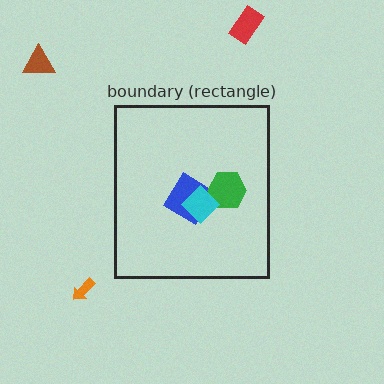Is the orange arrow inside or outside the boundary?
Outside.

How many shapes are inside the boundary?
3 inside, 3 outside.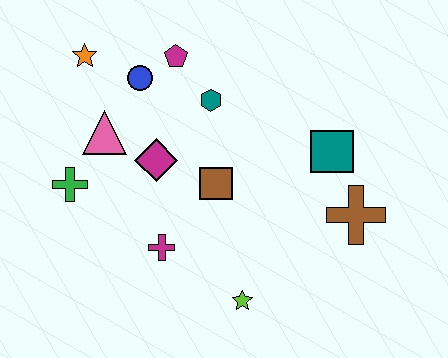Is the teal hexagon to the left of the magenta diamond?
No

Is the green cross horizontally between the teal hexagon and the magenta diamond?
No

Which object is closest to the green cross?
The pink triangle is closest to the green cross.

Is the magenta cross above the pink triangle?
No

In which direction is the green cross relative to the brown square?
The green cross is to the left of the brown square.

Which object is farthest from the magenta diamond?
The brown cross is farthest from the magenta diamond.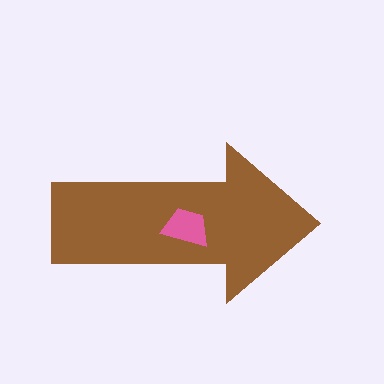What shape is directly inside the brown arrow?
The pink trapezoid.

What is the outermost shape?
The brown arrow.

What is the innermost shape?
The pink trapezoid.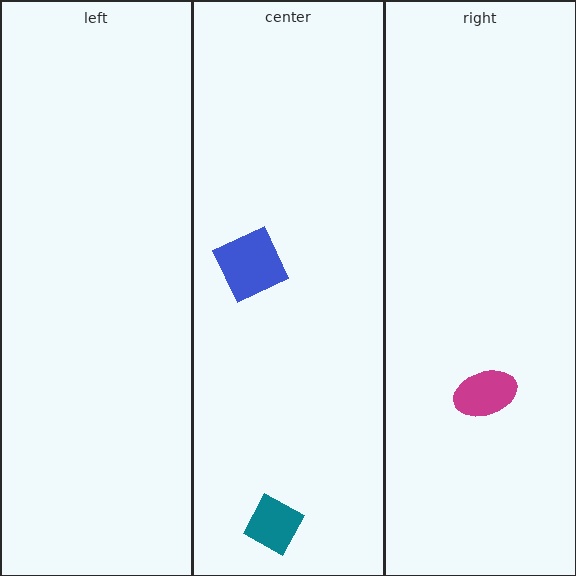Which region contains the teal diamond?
The center region.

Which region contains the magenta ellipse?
The right region.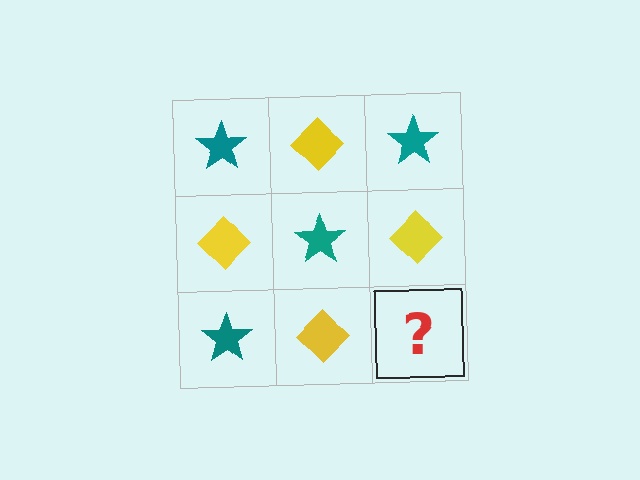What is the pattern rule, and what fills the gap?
The rule is that it alternates teal star and yellow diamond in a checkerboard pattern. The gap should be filled with a teal star.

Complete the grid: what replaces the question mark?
The question mark should be replaced with a teal star.